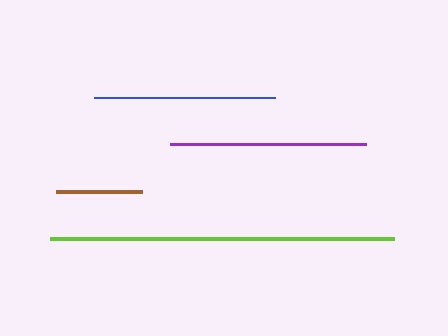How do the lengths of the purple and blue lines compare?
The purple and blue lines are approximately the same length.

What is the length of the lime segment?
The lime segment is approximately 343 pixels long.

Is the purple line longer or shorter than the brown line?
The purple line is longer than the brown line.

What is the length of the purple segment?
The purple segment is approximately 195 pixels long.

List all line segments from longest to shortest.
From longest to shortest: lime, purple, blue, brown.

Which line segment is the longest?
The lime line is the longest at approximately 343 pixels.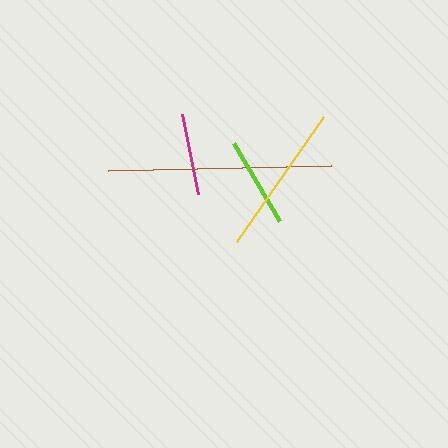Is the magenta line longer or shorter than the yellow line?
The yellow line is longer than the magenta line.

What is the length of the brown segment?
The brown segment is approximately 223 pixels long.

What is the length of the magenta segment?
The magenta segment is approximately 82 pixels long.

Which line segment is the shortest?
The magenta line is the shortest at approximately 82 pixels.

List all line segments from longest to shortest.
From longest to shortest: brown, yellow, lime, magenta.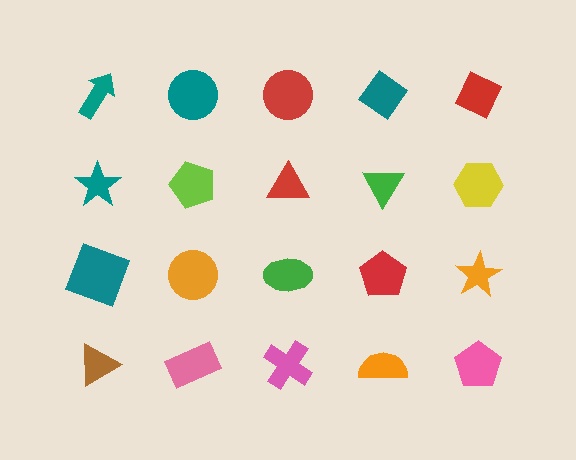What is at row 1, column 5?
A red diamond.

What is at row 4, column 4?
An orange semicircle.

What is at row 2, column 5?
A yellow hexagon.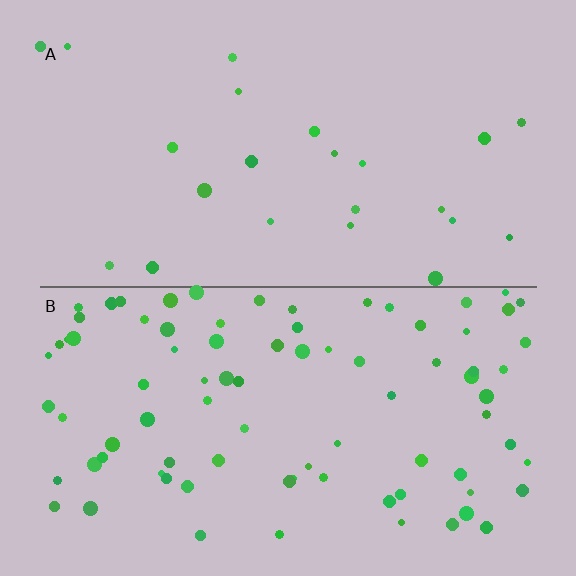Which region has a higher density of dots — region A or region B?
B (the bottom).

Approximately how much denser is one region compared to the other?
Approximately 3.6× — region B over region A.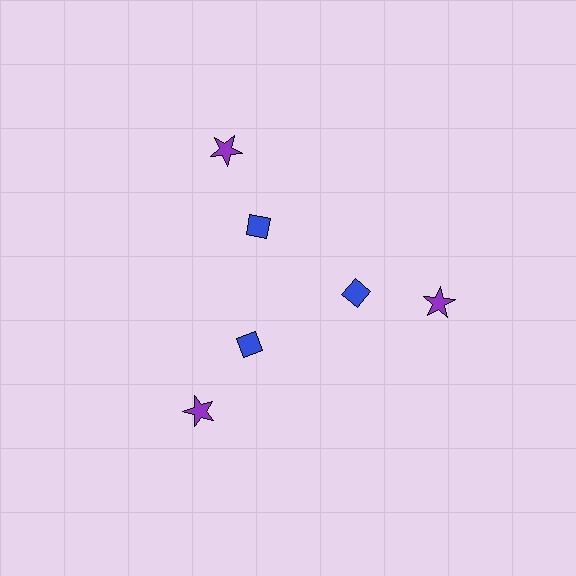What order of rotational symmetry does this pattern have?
This pattern has 3-fold rotational symmetry.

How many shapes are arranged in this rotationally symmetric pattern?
There are 6 shapes, arranged in 3 groups of 2.